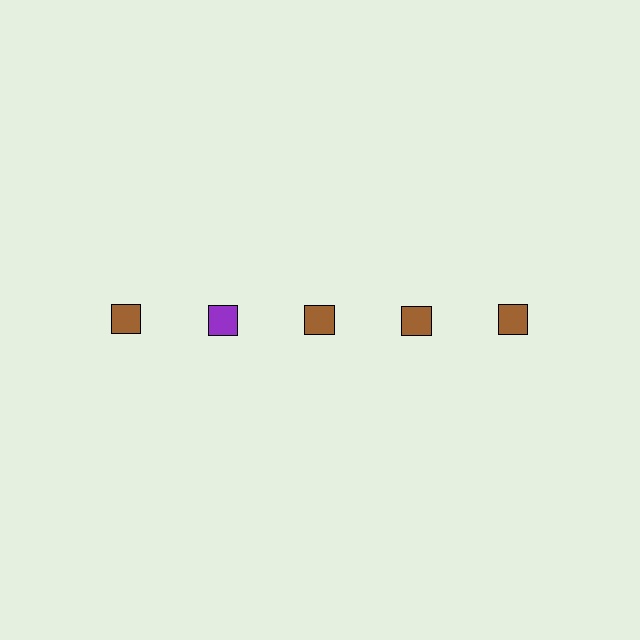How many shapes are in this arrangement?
There are 5 shapes arranged in a grid pattern.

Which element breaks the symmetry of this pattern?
The purple square in the top row, second from left column breaks the symmetry. All other shapes are brown squares.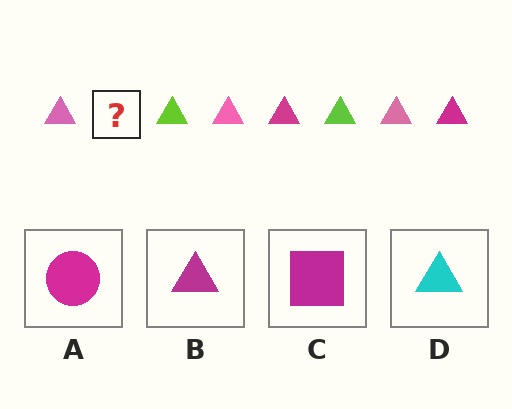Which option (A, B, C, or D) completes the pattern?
B.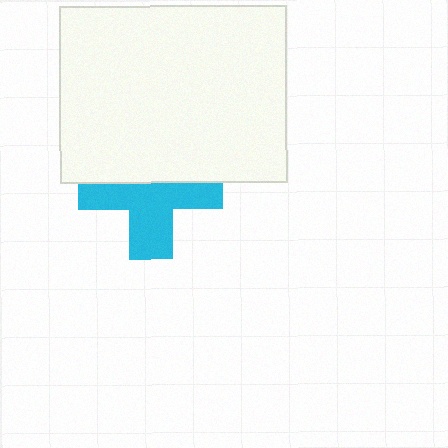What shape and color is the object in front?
The object in front is a white rectangle.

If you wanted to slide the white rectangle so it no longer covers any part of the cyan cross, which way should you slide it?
Slide it up — that is the most direct way to separate the two shapes.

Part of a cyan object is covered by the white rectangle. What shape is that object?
It is a cross.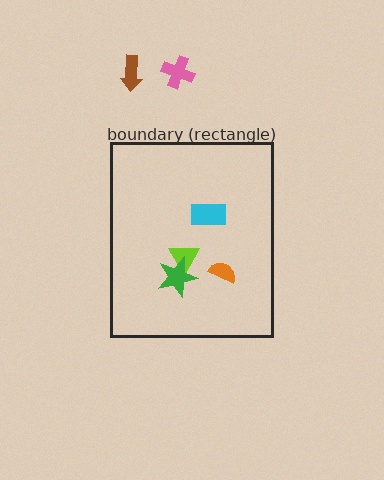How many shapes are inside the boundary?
4 inside, 2 outside.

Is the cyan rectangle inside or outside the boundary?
Inside.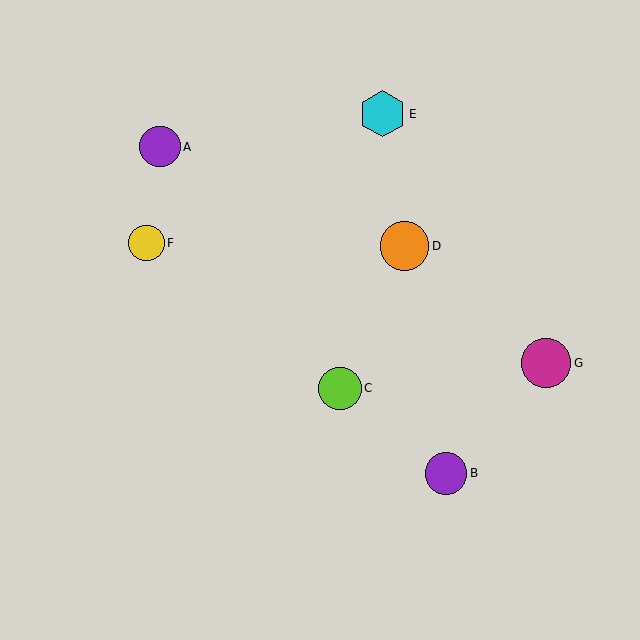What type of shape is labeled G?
Shape G is a magenta circle.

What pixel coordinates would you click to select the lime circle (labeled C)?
Click at (340, 388) to select the lime circle C.